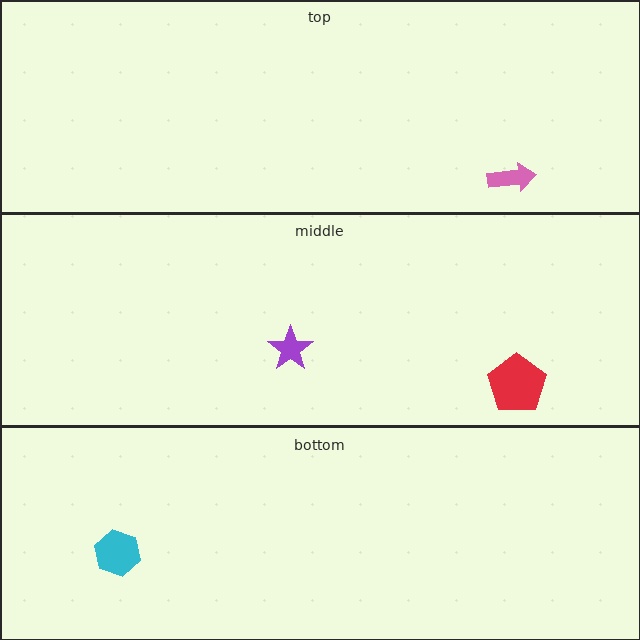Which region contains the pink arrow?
The top region.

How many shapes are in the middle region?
2.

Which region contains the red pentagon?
The middle region.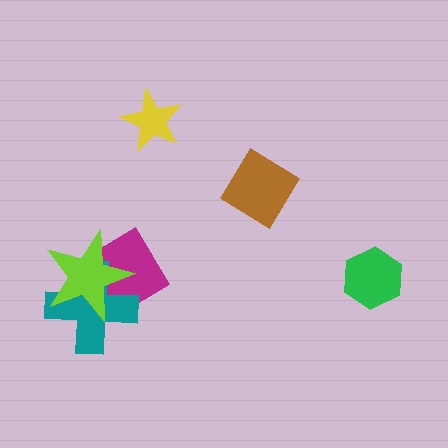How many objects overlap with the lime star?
2 objects overlap with the lime star.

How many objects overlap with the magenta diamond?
2 objects overlap with the magenta diamond.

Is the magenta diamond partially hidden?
Yes, it is partially covered by another shape.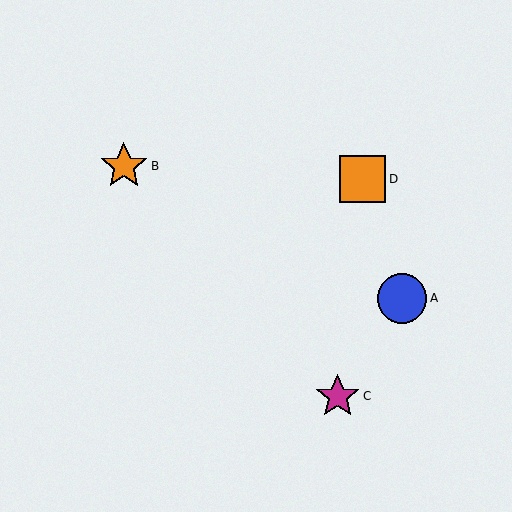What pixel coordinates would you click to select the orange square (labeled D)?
Click at (363, 179) to select the orange square D.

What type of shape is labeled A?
Shape A is a blue circle.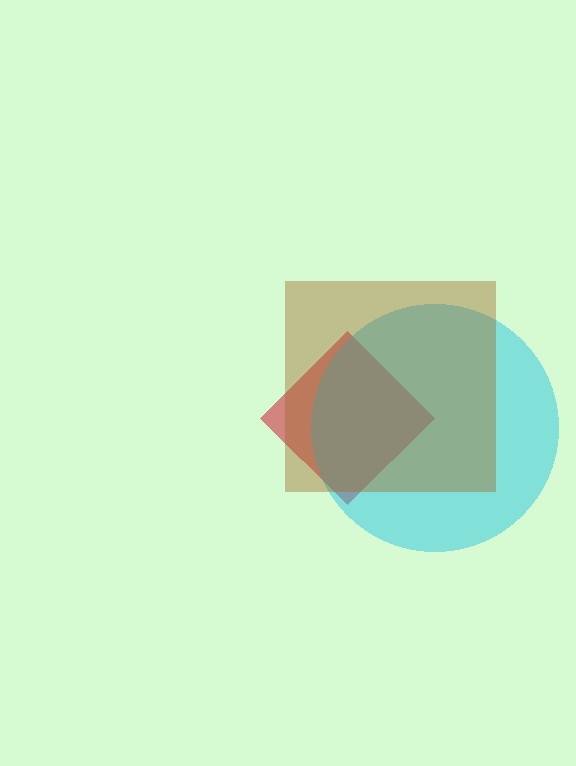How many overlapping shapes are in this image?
There are 3 overlapping shapes in the image.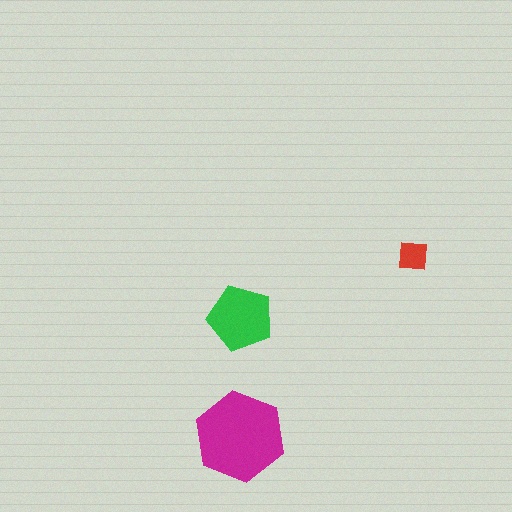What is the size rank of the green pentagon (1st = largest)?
2nd.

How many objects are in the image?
There are 3 objects in the image.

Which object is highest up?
The red square is topmost.